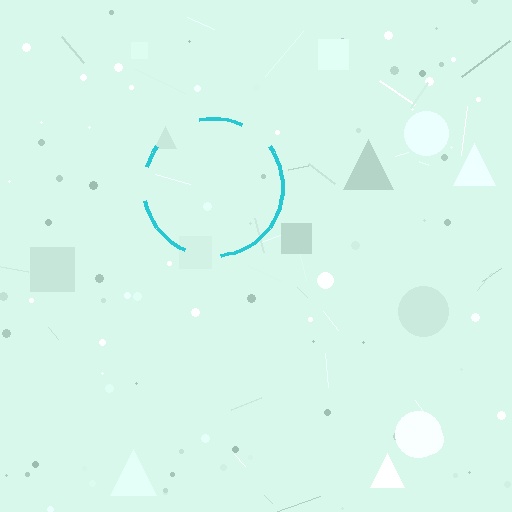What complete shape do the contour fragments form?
The contour fragments form a circle.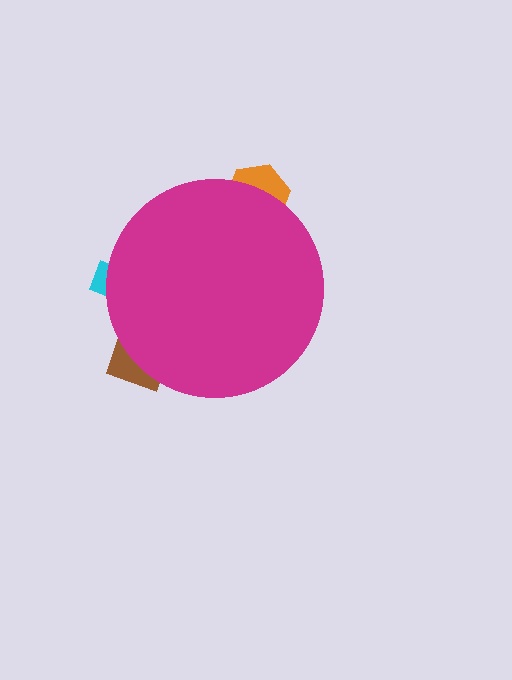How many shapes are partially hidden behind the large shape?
3 shapes are partially hidden.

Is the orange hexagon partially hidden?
Yes, the orange hexagon is partially hidden behind the magenta circle.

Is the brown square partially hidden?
Yes, the brown square is partially hidden behind the magenta circle.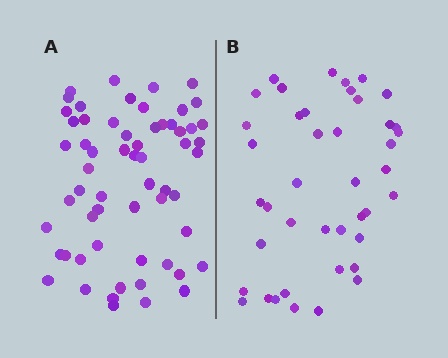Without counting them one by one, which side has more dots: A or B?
Region A (the left region) has more dots.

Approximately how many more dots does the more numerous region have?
Region A has approximately 20 more dots than region B.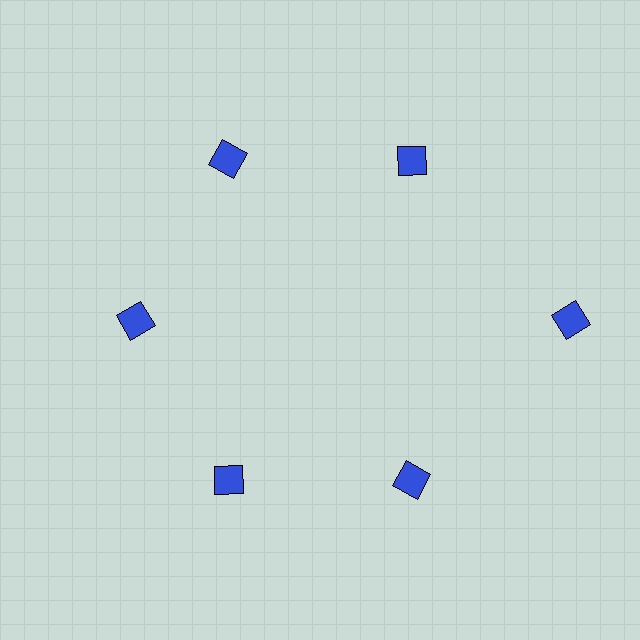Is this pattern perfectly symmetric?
No. The 6 blue diamonds are arranged in a ring, but one element near the 3 o'clock position is pushed outward from the center, breaking the 6-fold rotational symmetry.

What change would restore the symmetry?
The symmetry would be restored by moving it inward, back onto the ring so that all 6 diamonds sit at equal angles and equal distance from the center.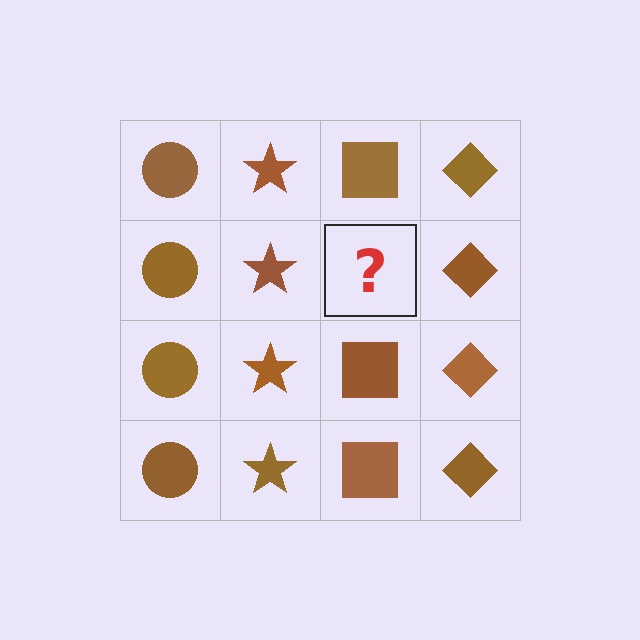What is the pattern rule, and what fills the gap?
The rule is that each column has a consistent shape. The gap should be filled with a brown square.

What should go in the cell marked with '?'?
The missing cell should contain a brown square.